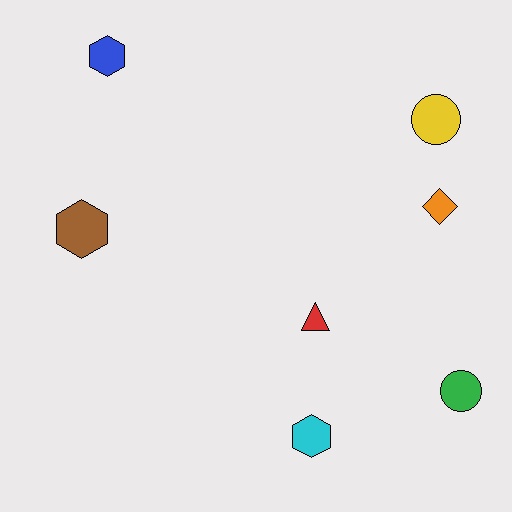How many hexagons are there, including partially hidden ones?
There are 3 hexagons.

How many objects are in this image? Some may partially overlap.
There are 7 objects.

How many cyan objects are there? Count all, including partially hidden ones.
There is 1 cyan object.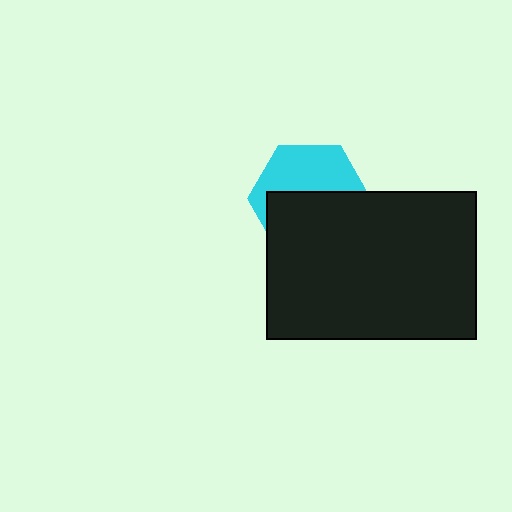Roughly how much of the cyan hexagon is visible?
A small part of it is visible (roughly 45%).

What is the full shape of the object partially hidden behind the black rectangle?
The partially hidden object is a cyan hexagon.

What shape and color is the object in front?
The object in front is a black rectangle.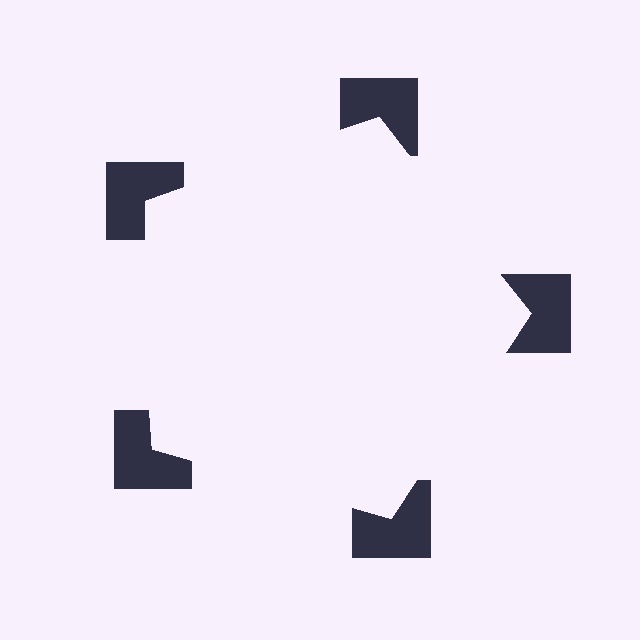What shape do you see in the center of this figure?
An illusory pentagon — its edges are inferred from the aligned wedge cuts in the notched squares, not physically drawn.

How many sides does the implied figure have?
5 sides.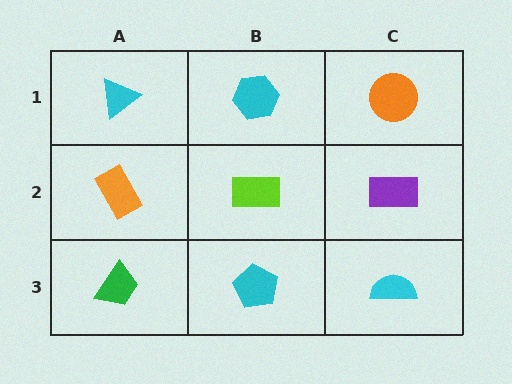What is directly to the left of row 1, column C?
A cyan hexagon.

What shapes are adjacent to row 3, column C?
A purple rectangle (row 2, column C), a cyan pentagon (row 3, column B).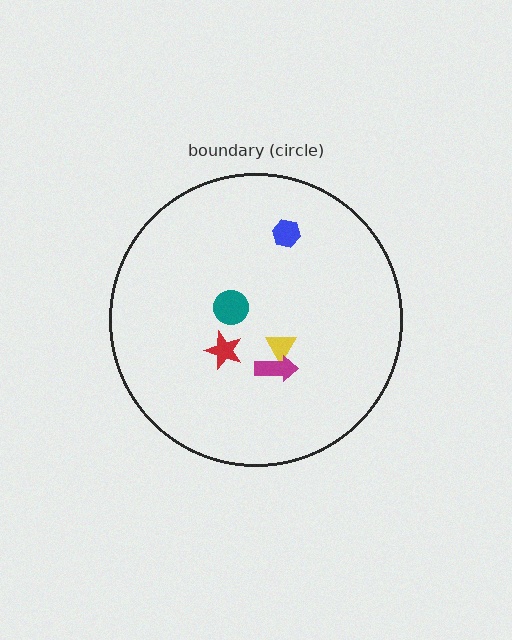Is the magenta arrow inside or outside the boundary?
Inside.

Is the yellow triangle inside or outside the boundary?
Inside.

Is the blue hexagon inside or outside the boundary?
Inside.